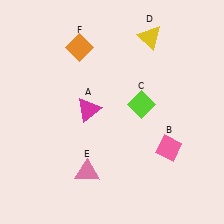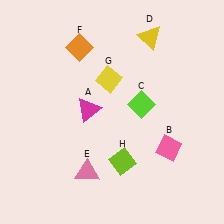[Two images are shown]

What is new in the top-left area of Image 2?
A yellow diamond (G) was added in the top-left area of Image 2.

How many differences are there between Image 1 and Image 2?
There are 2 differences between the two images.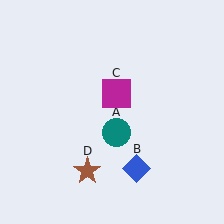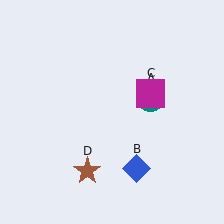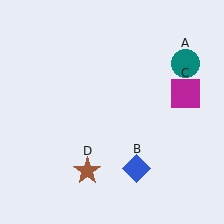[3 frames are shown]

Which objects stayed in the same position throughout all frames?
Blue diamond (object B) and brown star (object D) remained stationary.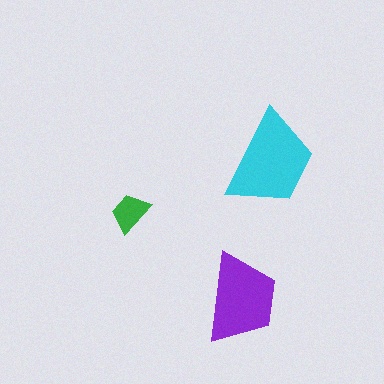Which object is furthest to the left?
The green trapezoid is leftmost.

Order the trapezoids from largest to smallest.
the cyan one, the purple one, the green one.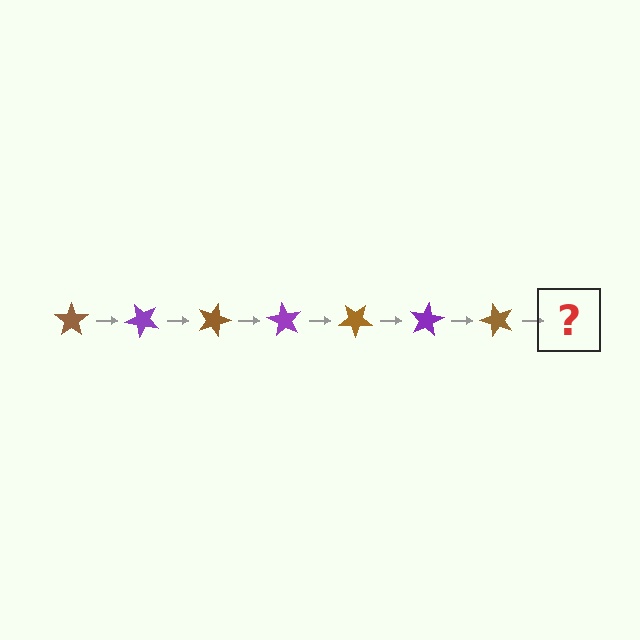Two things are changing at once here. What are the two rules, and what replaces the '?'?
The two rules are that it rotates 45 degrees each step and the color cycles through brown and purple. The '?' should be a purple star, rotated 315 degrees from the start.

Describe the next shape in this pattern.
It should be a purple star, rotated 315 degrees from the start.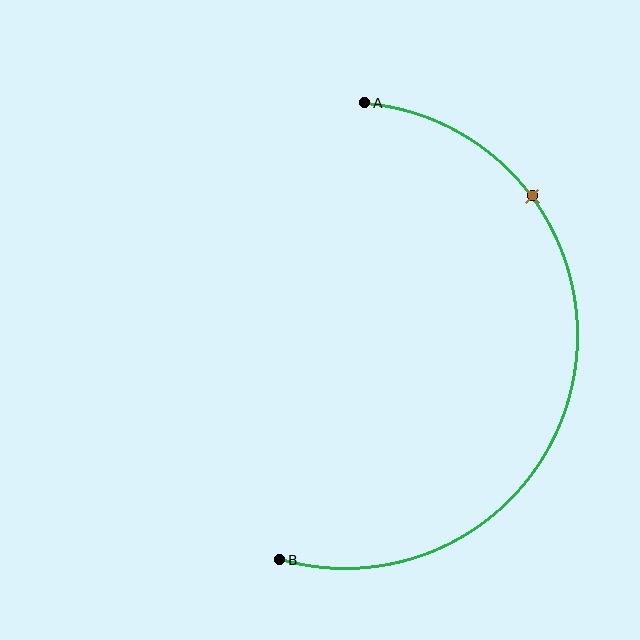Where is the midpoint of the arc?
The arc midpoint is the point on the curve farthest from the straight line joining A and B. It sits to the right of that line.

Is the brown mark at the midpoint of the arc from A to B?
No. The brown mark lies on the arc but is closer to endpoint A. The arc midpoint would be at the point on the curve equidistant along the arc from both A and B.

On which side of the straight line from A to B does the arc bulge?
The arc bulges to the right of the straight line connecting A and B.